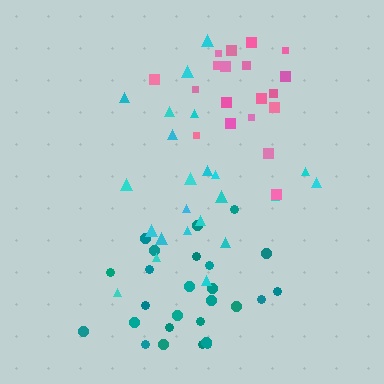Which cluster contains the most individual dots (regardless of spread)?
Teal (27).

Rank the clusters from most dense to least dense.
teal, pink, cyan.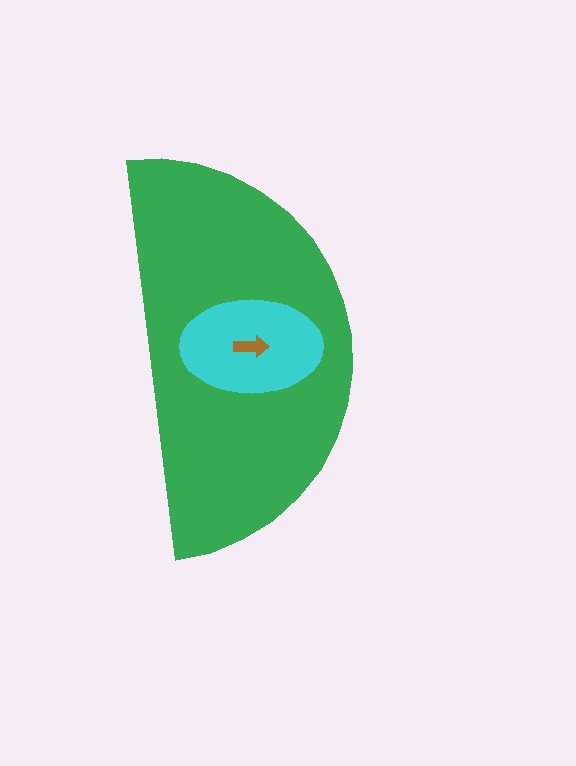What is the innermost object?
The brown arrow.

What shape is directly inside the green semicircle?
The cyan ellipse.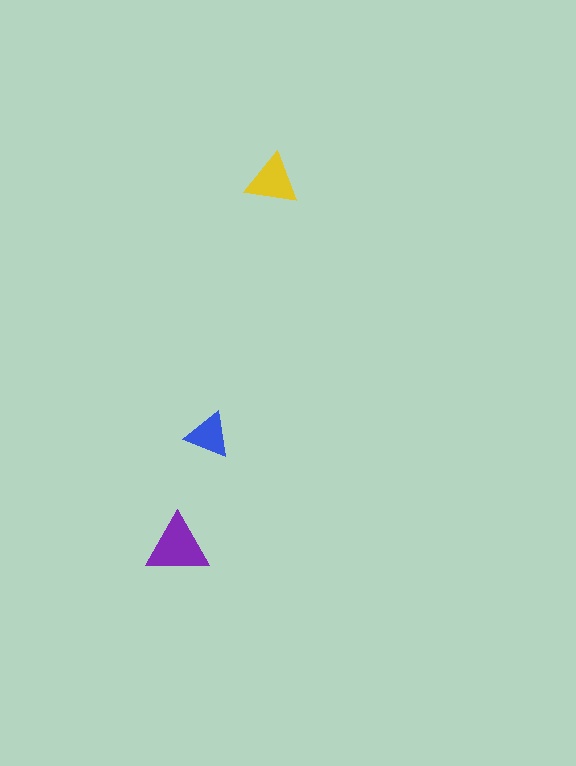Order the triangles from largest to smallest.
the purple one, the yellow one, the blue one.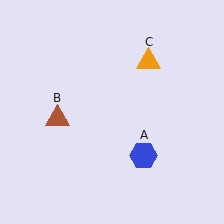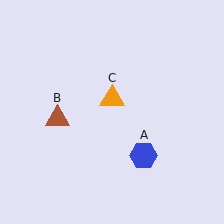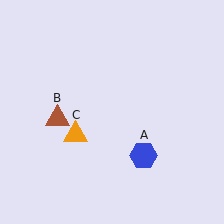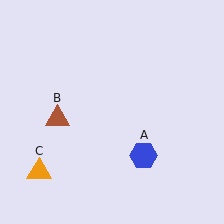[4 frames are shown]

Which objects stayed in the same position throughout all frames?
Blue hexagon (object A) and brown triangle (object B) remained stationary.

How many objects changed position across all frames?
1 object changed position: orange triangle (object C).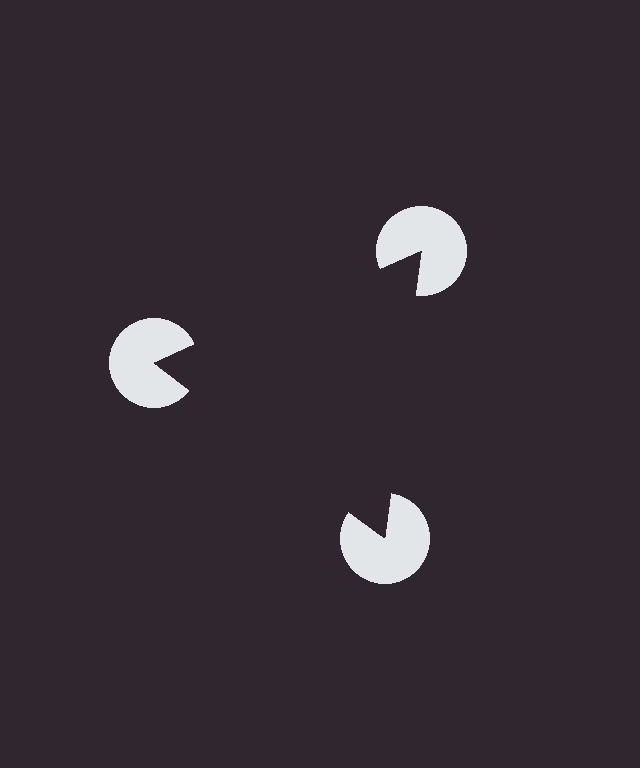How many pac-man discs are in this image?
There are 3 — one at each vertex of the illusory triangle.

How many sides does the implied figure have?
3 sides.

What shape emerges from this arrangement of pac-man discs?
An illusory triangle — its edges are inferred from the aligned wedge cuts in the pac-man discs, not physically drawn.